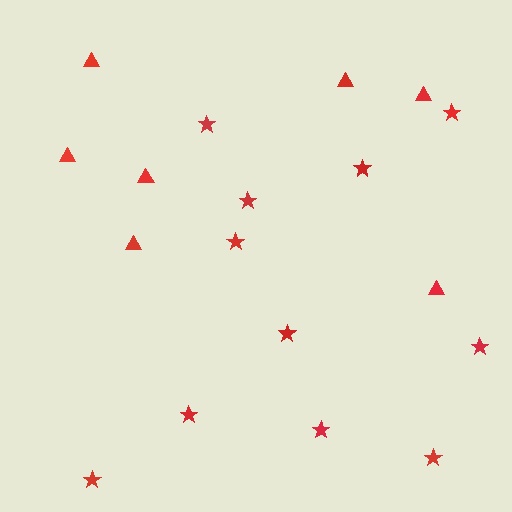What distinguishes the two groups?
There are 2 groups: one group of stars (11) and one group of triangles (7).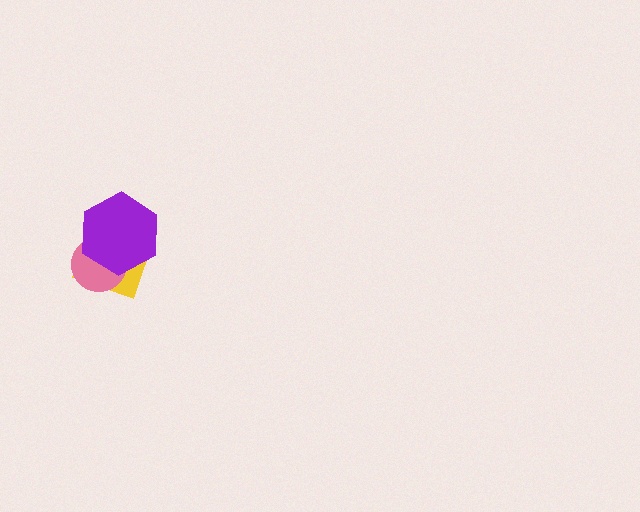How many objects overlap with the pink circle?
2 objects overlap with the pink circle.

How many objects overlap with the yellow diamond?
2 objects overlap with the yellow diamond.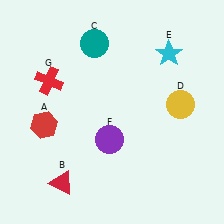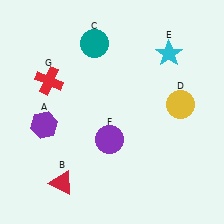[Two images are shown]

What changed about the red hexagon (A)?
In Image 1, A is red. In Image 2, it changed to purple.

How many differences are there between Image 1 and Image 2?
There is 1 difference between the two images.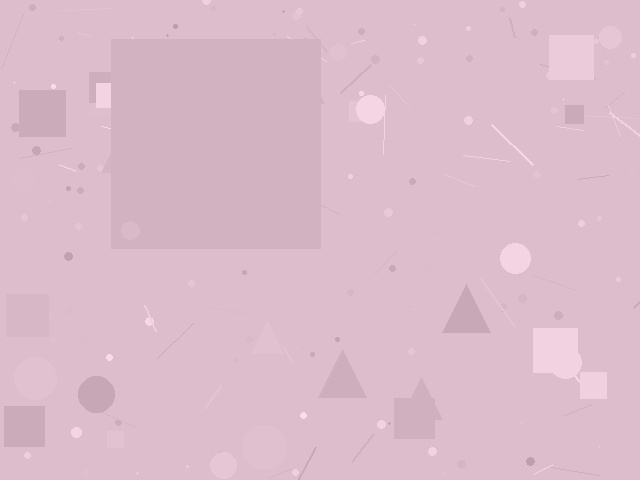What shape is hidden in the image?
A square is hidden in the image.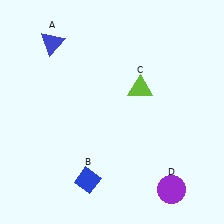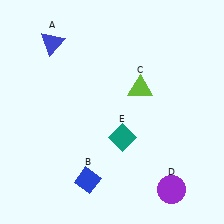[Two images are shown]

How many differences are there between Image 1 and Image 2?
There is 1 difference between the two images.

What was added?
A teal diamond (E) was added in Image 2.